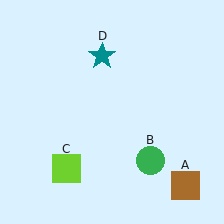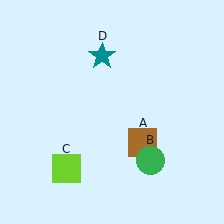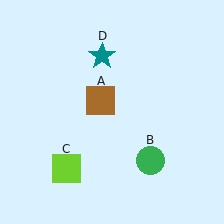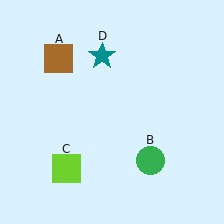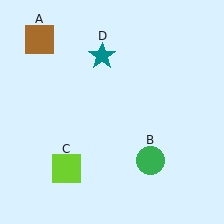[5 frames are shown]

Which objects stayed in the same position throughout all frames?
Green circle (object B) and lime square (object C) and teal star (object D) remained stationary.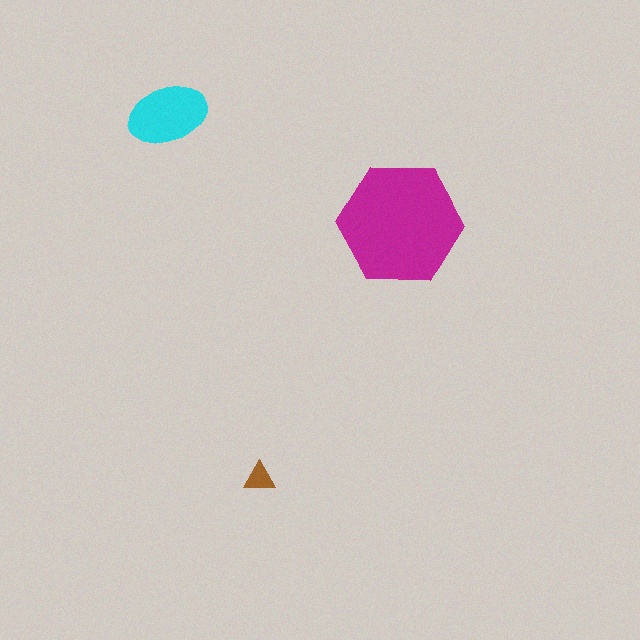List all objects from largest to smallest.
The magenta hexagon, the cyan ellipse, the brown triangle.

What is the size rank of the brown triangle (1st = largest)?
3rd.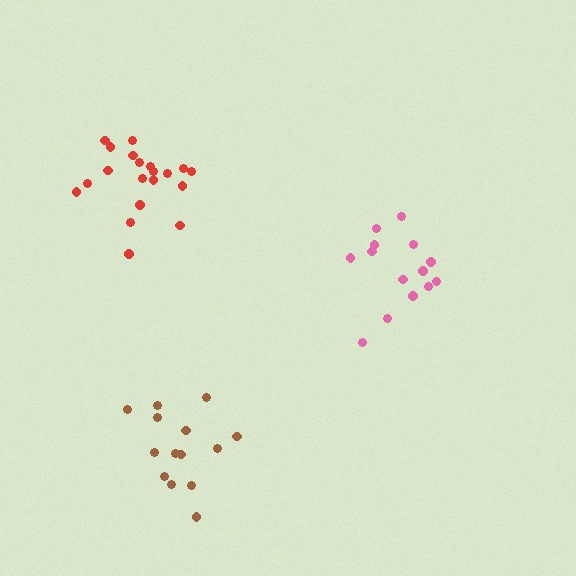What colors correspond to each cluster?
The clusters are colored: pink, brown, red.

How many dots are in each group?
Group 1: 14 dots, Group 2: 14 dots, Group 3: 20 dots (48 total).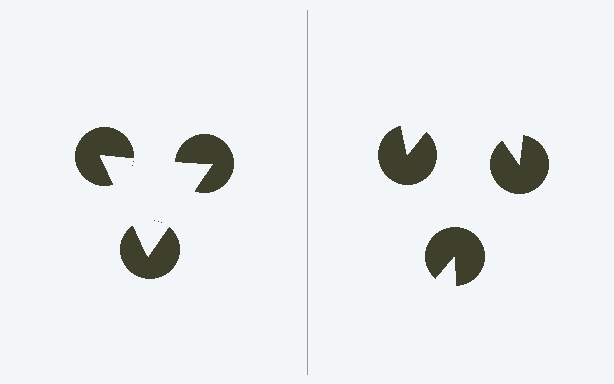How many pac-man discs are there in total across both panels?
6 — 3 on each side.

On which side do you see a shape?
An illusory triangle appears on the left side. On the right side the wedge cuts are rotated, so no coherent shape forms.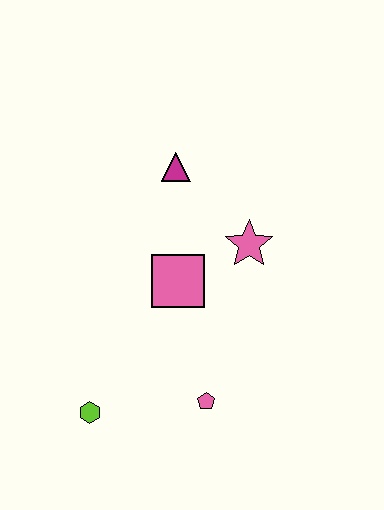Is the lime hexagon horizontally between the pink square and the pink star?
No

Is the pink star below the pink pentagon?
No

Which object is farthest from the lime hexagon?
The magenta triangle is farthest from the lime hexagon.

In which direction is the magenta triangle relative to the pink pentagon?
The magenta triangle is above the pink pentagon.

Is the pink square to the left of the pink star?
Yes